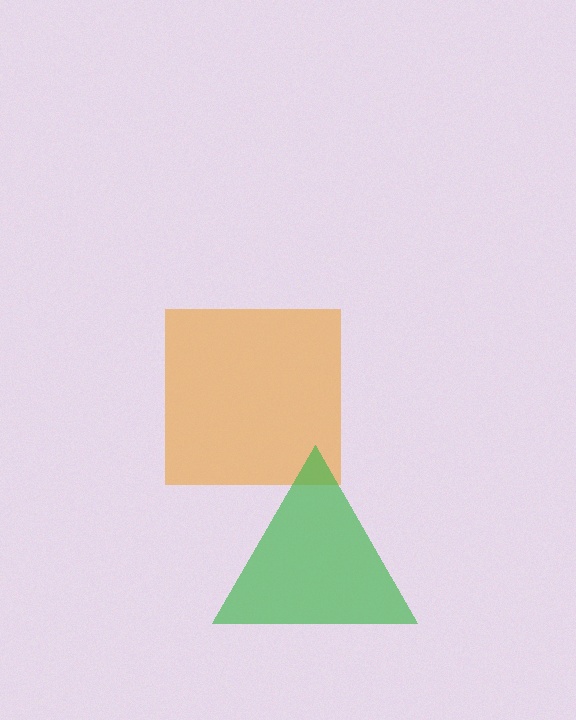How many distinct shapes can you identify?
There are 2 distinct shapes: an orange square, a green triangle.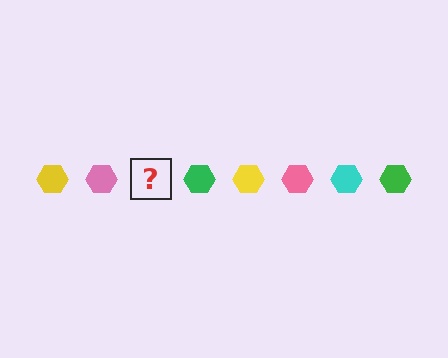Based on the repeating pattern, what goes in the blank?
The blank should be a cyan hexagon.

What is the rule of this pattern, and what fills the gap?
The rule is that the pattern cycles through yellow, pink, cyan, green hexagons. The gap should be filled with a cyan hexagon.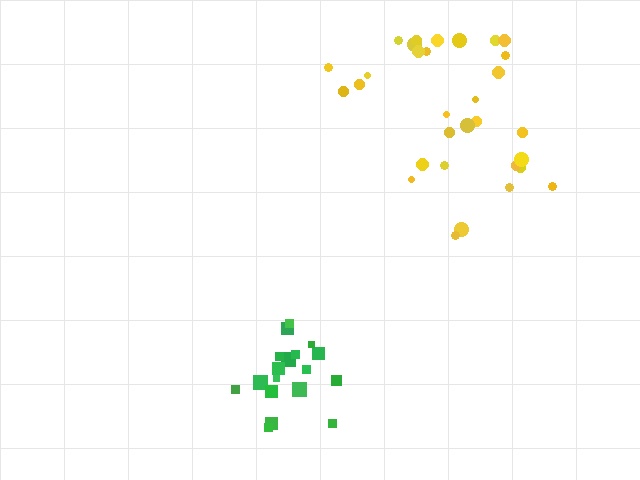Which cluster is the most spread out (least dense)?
Yellow.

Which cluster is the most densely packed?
Green.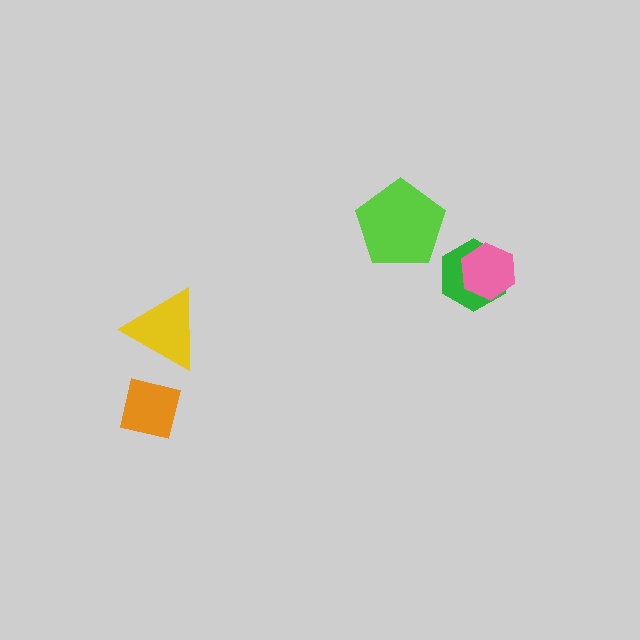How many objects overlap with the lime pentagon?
0 objects overlap with the lime pentagon.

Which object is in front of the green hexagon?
The pink hexagon is in front of the green hexagon.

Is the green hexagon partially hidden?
Yes, it is partially covered by another shape.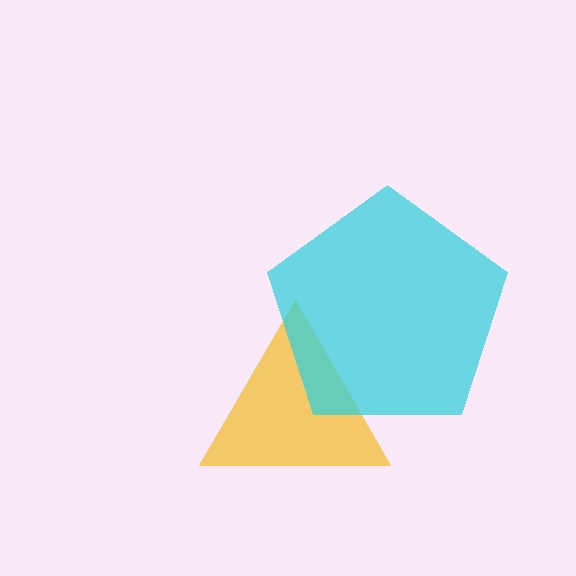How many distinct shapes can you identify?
There are 2 distinct shapes: a yellow triangle, a cyan pentagon.